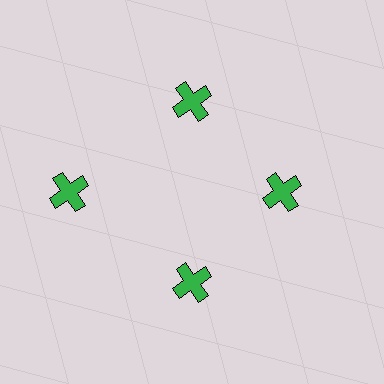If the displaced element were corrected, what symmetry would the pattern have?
It would have 4-fold rotational symmetry — the pattern would map onto itself every 90 degrees.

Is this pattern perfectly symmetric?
No. The 4 green crosses are arranged in a ring, but one element near the 9 o'clock position is pushed outward from the center, breaking the 4-fold rotational symmetry.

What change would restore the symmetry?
The symmetry would be restored by moving it inward, back onto the ring so that all 4 crosses sit at equal angles and equal distance from the center.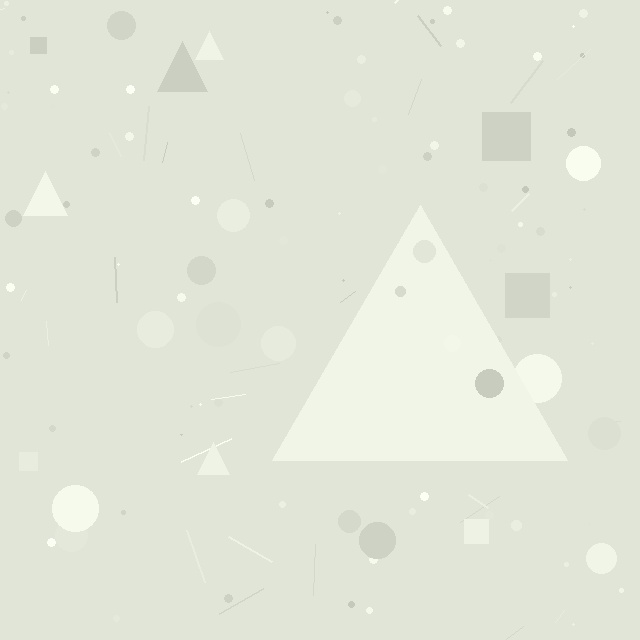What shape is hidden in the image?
A triangle is hidden in the image.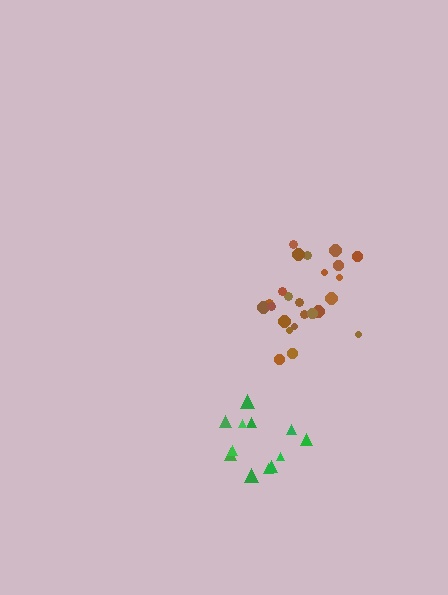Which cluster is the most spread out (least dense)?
Green.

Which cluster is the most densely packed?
Brown.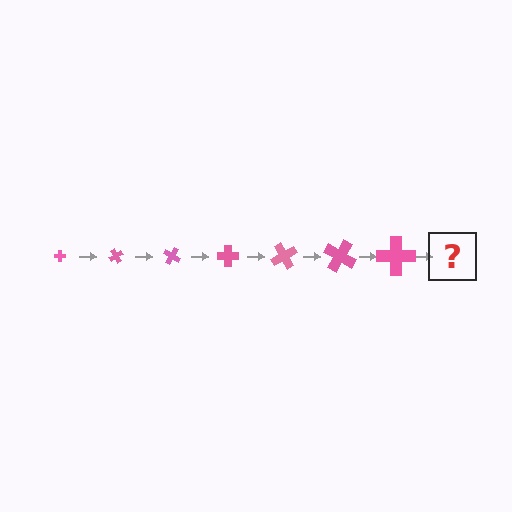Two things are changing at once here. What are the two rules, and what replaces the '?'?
The two rules are that the cross grows larger each step and it rotates 60 degrees each step. The '?' should be a cross, larger than the previous one and rotated 420 degrees from the start.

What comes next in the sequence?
The next element should be a cross, larger than the previous one and rotated 420 degrees from the start.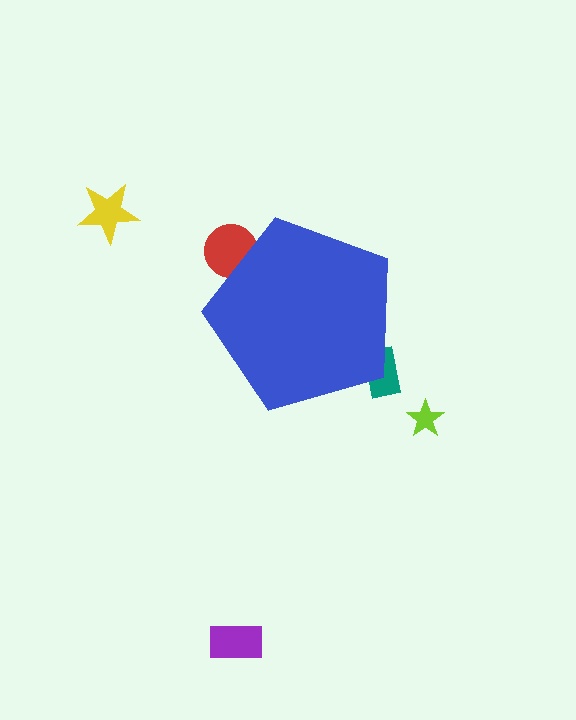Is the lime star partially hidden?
No, the lime star is fully visible.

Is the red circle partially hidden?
Yes, the red circle is partially hidden behind the blue pentagon.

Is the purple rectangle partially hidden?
No, the purple rectangle is fully visible.